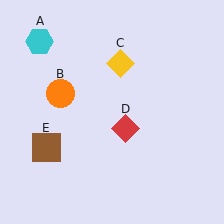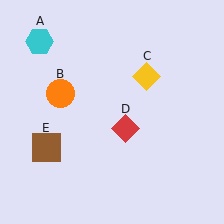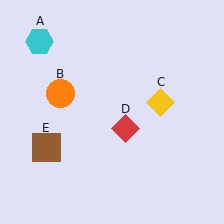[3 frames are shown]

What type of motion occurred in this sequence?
The yellow diamond (object C) rotated clockwise around the center of the scene.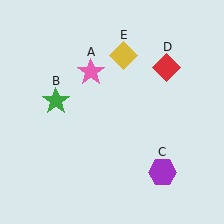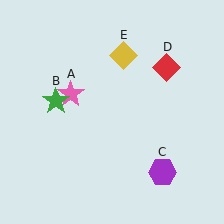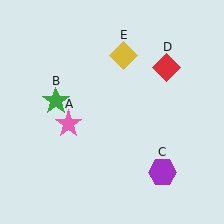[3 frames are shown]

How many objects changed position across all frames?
1 object changed position: pink star (object A).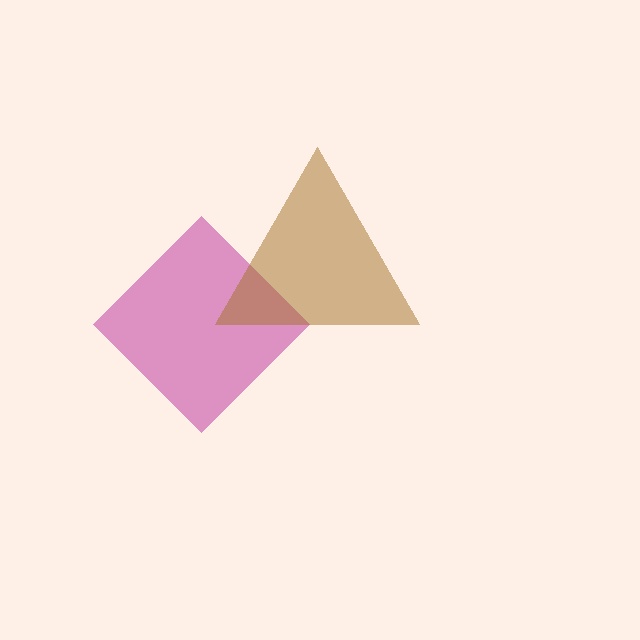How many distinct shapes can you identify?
There are 2 distinct shapes: a magenta diamond, a brown triangle.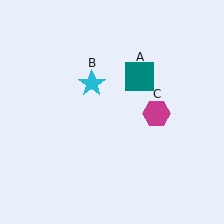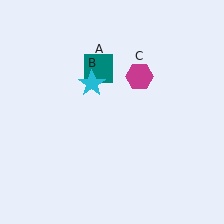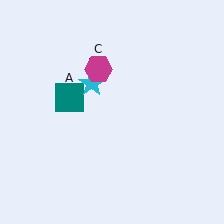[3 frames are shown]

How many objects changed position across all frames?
2 objects changed position: teal square (object A), magenta hexagon (object C).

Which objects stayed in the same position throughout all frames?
Cyan star (object B) remained stationary.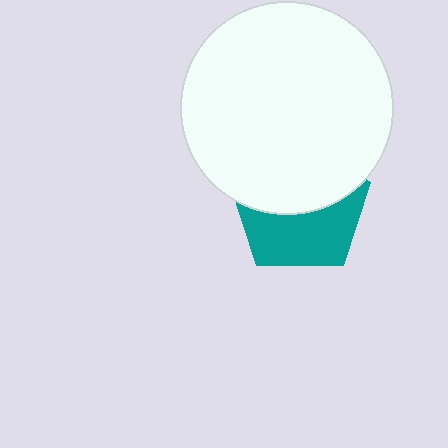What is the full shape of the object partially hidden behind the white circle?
The partially hidden object is a teal pentagon.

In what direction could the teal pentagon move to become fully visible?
The teal pentagon could move down. That would shift it out from behind the white circle entirely.